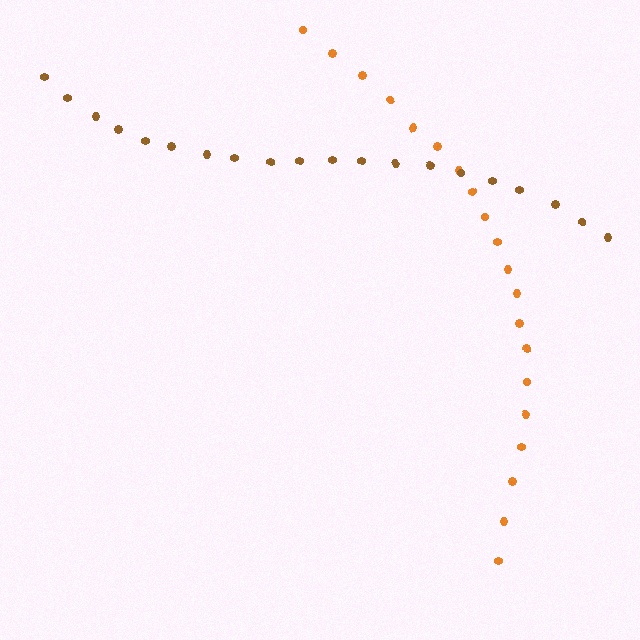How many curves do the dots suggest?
There are 2 distinct paths.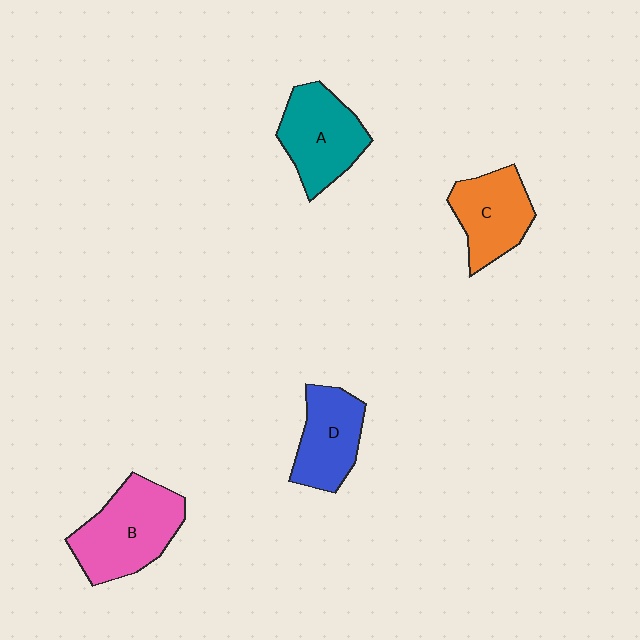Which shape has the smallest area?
Shape D (blue).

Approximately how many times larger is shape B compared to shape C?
Approximately 1.3 times.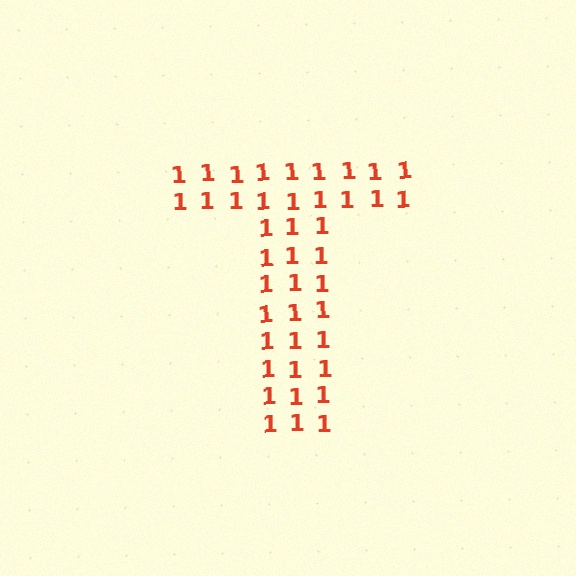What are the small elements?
The small elements are digit 1's.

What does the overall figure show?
The overall figure shows the letter T.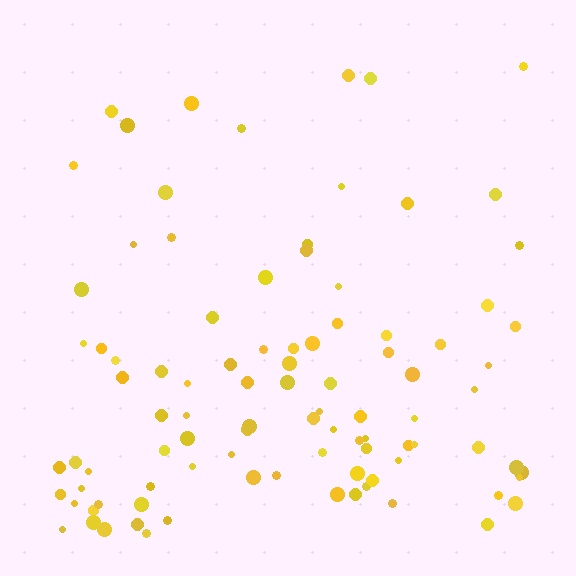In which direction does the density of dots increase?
From top to bottom, with the bottom side densest.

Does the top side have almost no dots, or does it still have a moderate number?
Still a moderate number, just noticeably fewer than the bottom.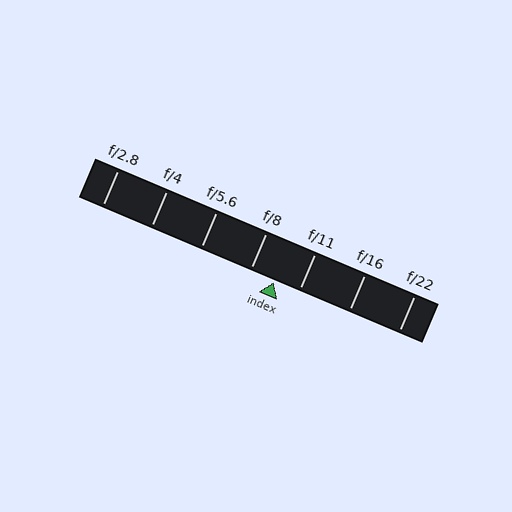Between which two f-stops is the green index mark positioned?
The index mark is between f/8 and f/11.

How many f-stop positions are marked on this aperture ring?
There are 7 f-stop positions marked.